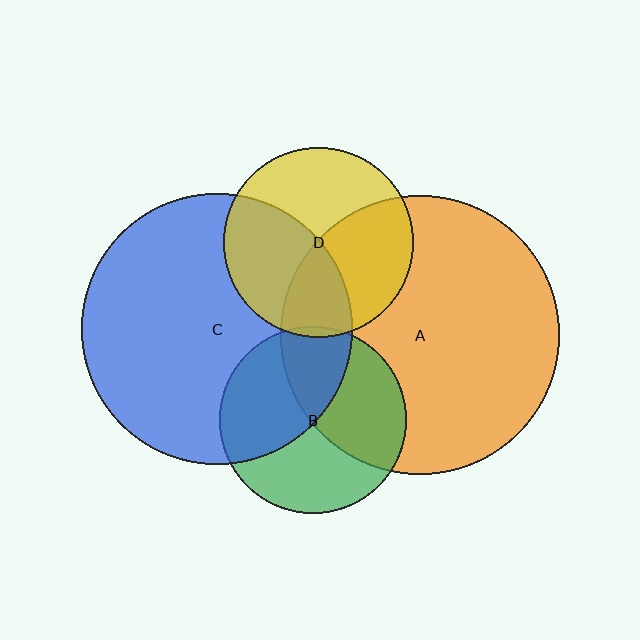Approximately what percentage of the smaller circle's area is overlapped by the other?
Approximately 45%.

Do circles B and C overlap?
Yes.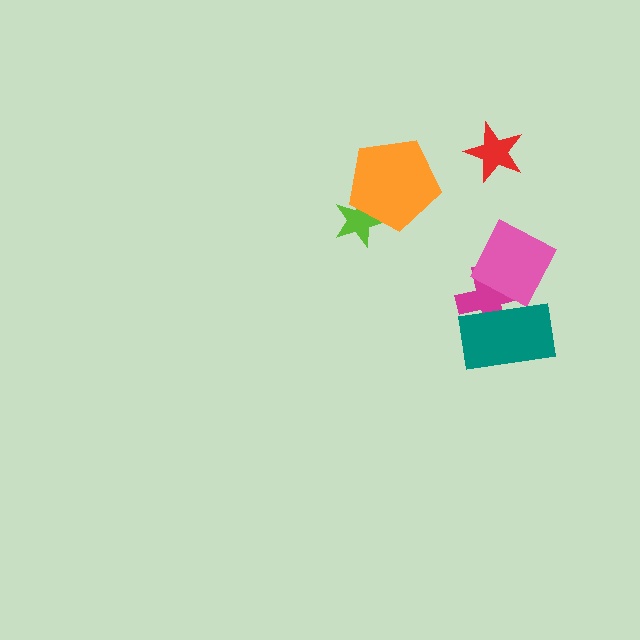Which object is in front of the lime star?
The orange pentagon is in front of the lime star.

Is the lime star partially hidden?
Yes, it is partially covered by another shape.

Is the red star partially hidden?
No, no other shape covers it.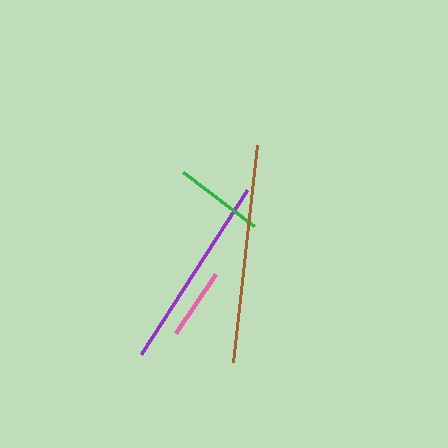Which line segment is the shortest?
The pink line is the shortest at approximately 71 pixels.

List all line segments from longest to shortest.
From longest to shortest: brown, purple, green, pink.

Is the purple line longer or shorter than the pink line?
The purple line is longer than the pink line.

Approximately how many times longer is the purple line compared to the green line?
The purple line is approximately 2.2 times the length of the green line.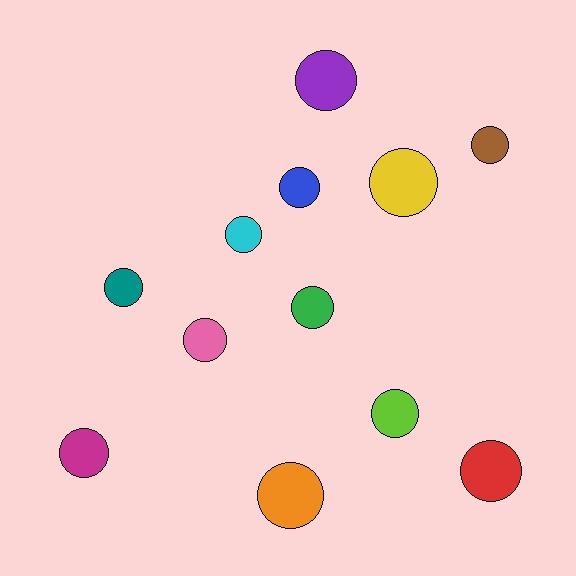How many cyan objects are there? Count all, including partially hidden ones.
There is 1 cyan object.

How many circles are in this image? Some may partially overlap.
There are 12 circles.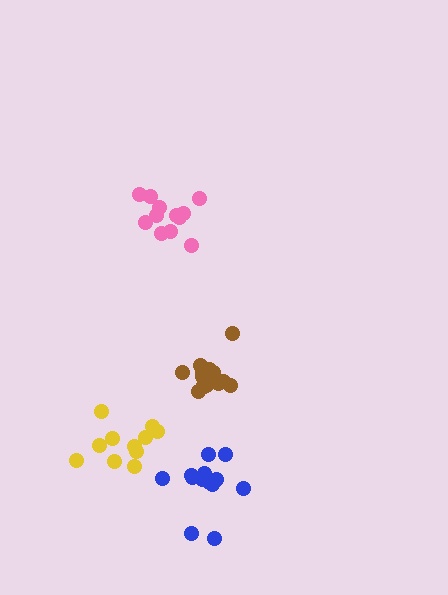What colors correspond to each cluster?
The clusters are colored: yellow, brown, blue, pink.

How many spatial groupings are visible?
There are 4 spatial groupings.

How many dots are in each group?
Group 1: 11 dots, Group 2: 13 dots, Group 3: 13 dots, Group 4: 12 dots (49 total).